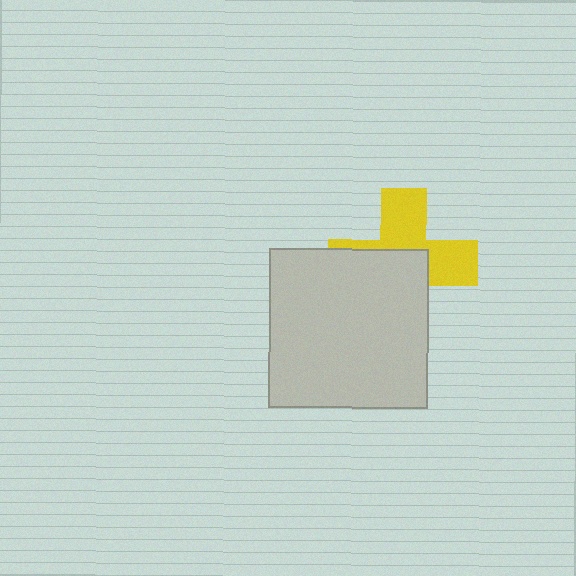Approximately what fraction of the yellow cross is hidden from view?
Roughly 54% of the yellow cross is hidden behind the light gray square.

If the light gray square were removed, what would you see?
You would see the complete yellow cross.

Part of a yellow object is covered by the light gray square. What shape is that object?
It is a cross.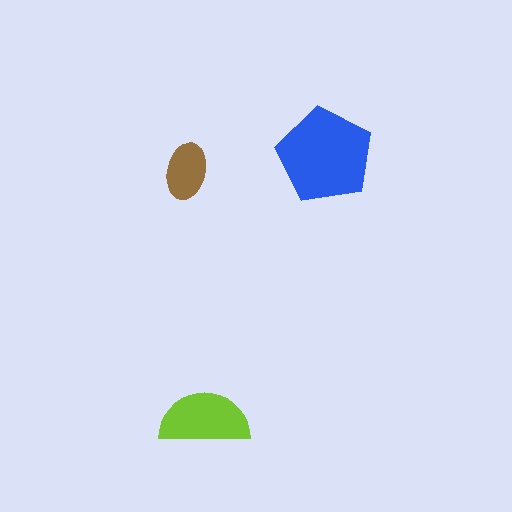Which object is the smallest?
The brown ellipse.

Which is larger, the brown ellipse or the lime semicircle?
The lime semicircle.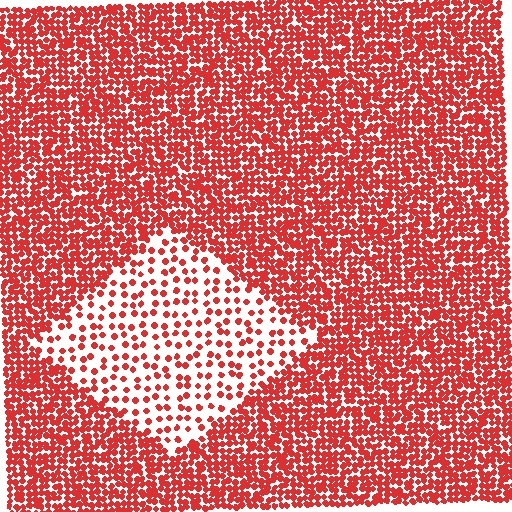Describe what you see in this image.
The image contains small red elements arranged at two different densities. A diamond-shaped region is visible where the elements are less densely packed than the surrounding area.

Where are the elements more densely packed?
The elements are more densely packed outside the diamond boundary.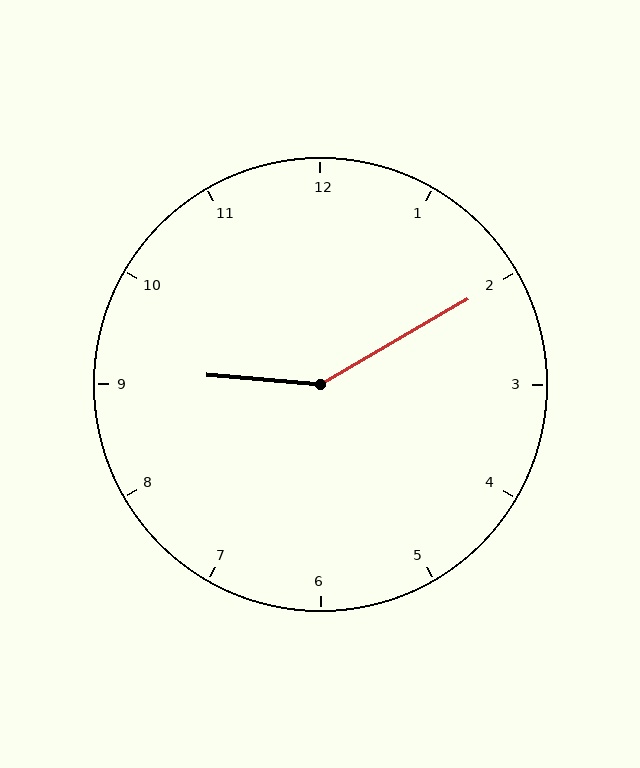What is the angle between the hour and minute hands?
Approximately 145 degrees.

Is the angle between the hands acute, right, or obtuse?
It is obtuse.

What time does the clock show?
9:10.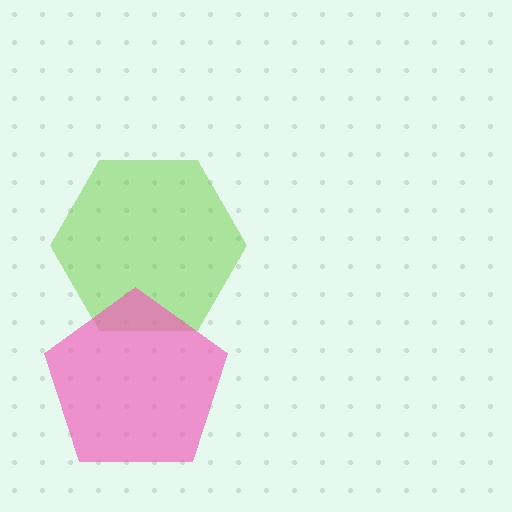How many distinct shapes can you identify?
There are 2 distinct shapes: a lime hexagon, a pink pentagon.